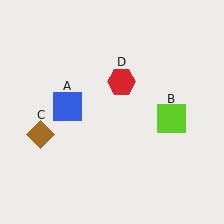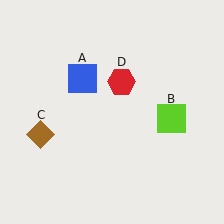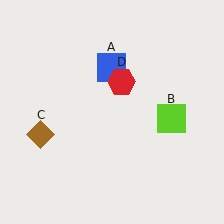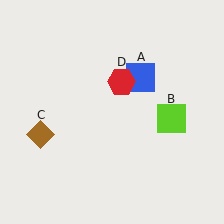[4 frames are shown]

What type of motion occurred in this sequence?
The blue square (object A) rotated clockwise around the center of the scene.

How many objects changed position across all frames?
1 object changed position: blue square (object A).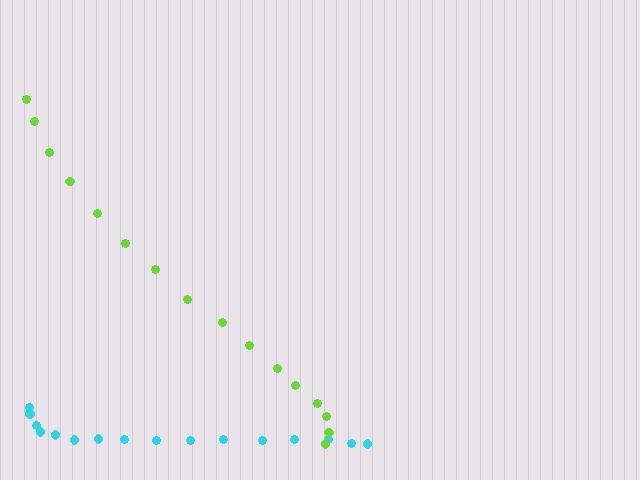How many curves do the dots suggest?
There are 2 distinct paths.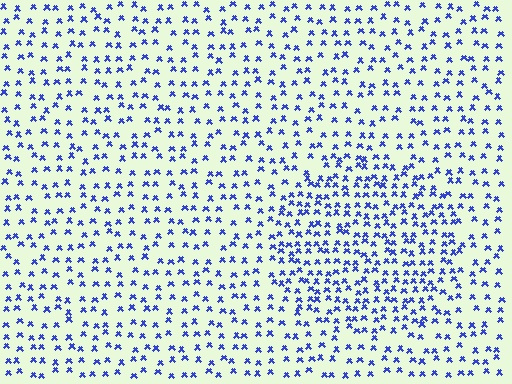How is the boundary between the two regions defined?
The boundary is defined by a change in element density (approximately 1.8x ratio). All elements are the same color, size, and shape.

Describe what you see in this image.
The image contains small blue elements arranged at two different densities. A circle-shaped region is visible where the elements are more densely packed than the surrounding area.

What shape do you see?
I see a circle.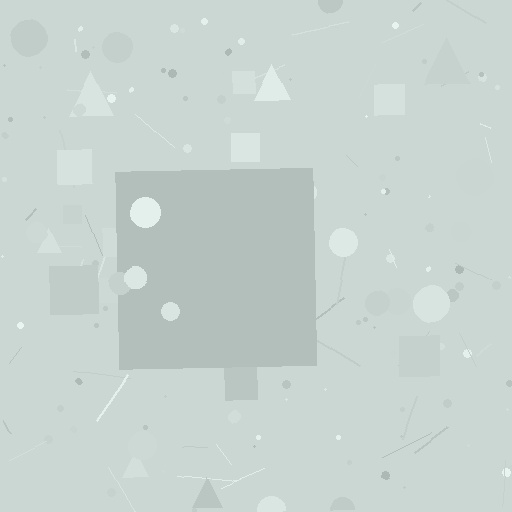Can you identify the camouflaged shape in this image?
The camouflaged shape is a square.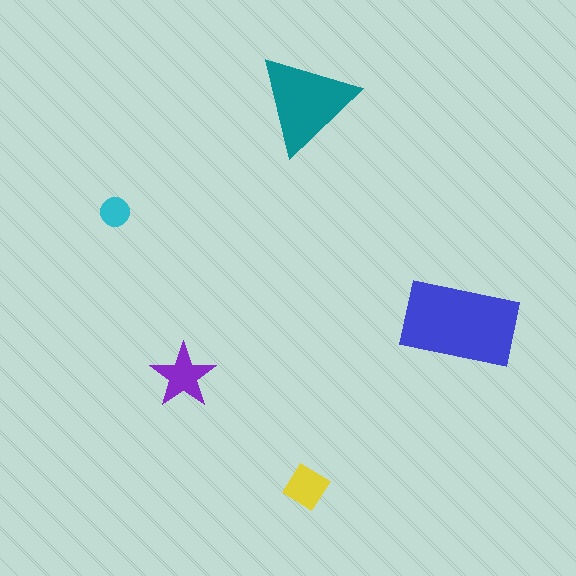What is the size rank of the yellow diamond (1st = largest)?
4th.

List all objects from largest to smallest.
The blue rectangle, the teal triangle, the purple star, the yellow diamond, the cyan circle.